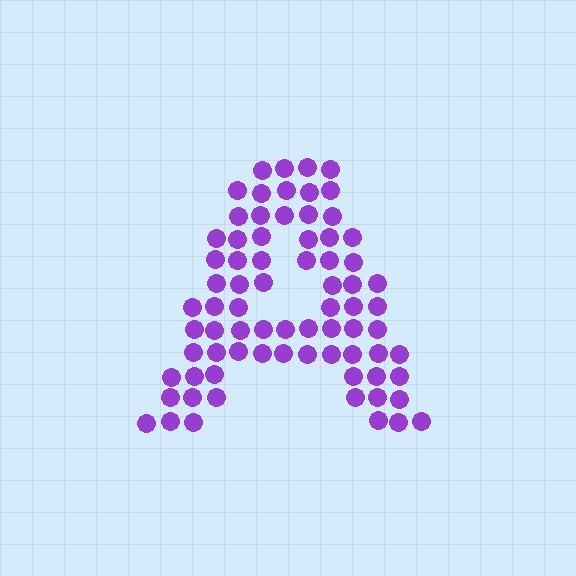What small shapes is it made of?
It is made of small circles.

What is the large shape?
The large shape is the letter A.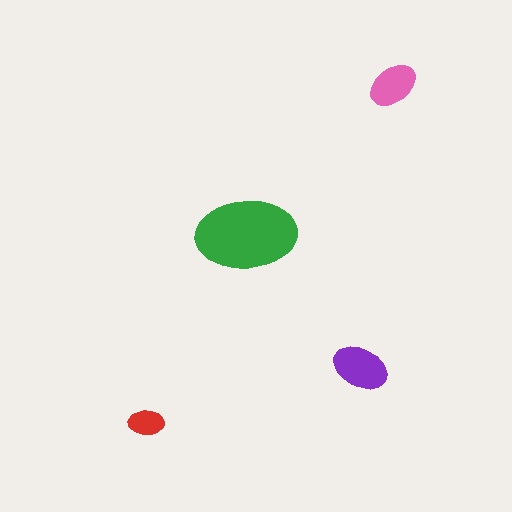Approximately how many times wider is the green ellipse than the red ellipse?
About 3 times wider.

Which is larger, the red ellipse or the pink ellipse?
The pink one.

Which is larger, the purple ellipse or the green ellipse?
The green one.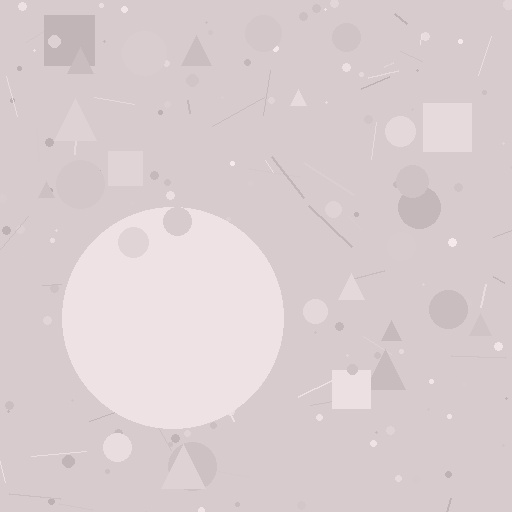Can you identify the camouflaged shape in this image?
The camouflaged shape is a circle.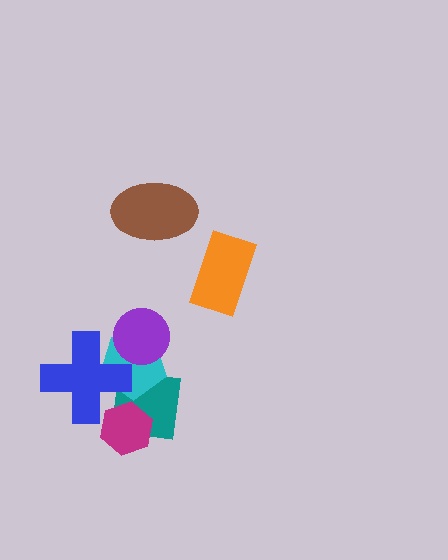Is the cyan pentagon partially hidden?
Yes, it is partially covered by another shape.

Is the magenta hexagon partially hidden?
Yes, it is partially covered by another shape.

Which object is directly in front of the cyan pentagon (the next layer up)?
The blue cross is directly in front of the cyan pentagon.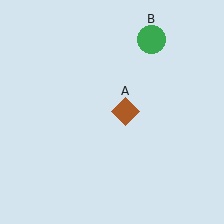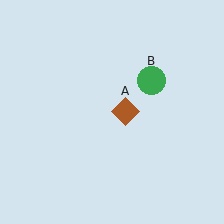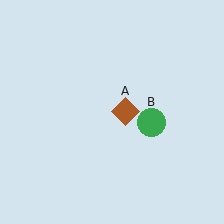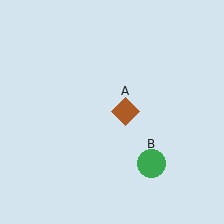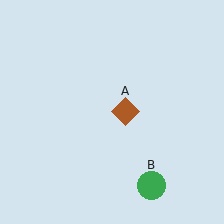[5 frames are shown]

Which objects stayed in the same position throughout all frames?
Brown diamond (object A) remained stationary.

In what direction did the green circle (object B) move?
The green circle (object B) moved down.